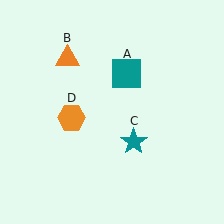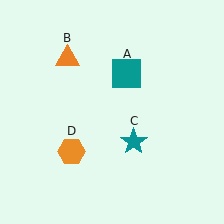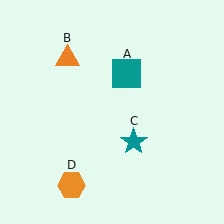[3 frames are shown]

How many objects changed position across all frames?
1 object changed position: orange hexagon (object D).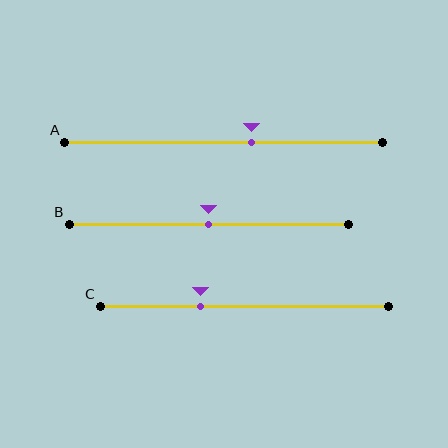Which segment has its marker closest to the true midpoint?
Segment B has its marker closest to the true midpoint.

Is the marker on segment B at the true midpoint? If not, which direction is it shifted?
Yes, the marker on segment B is at the true midpoint.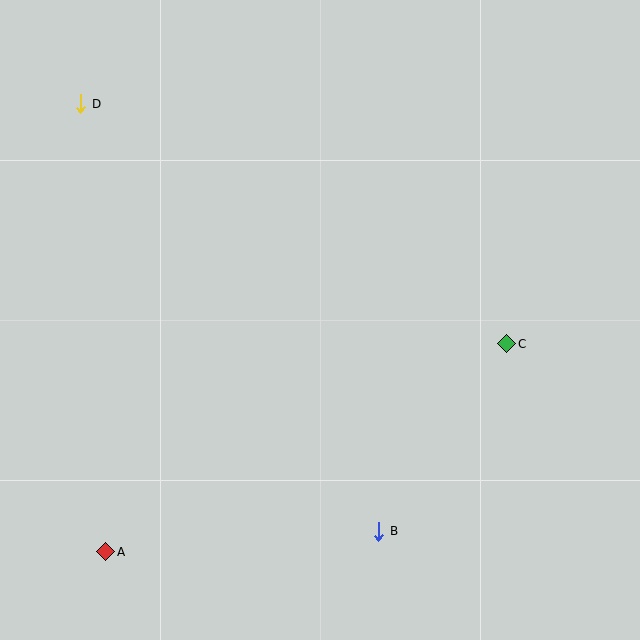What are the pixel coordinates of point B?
Point B is at (379, 531).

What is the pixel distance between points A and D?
The distance between A and D is 449 pixels.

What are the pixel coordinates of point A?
Point A is at (106, 552).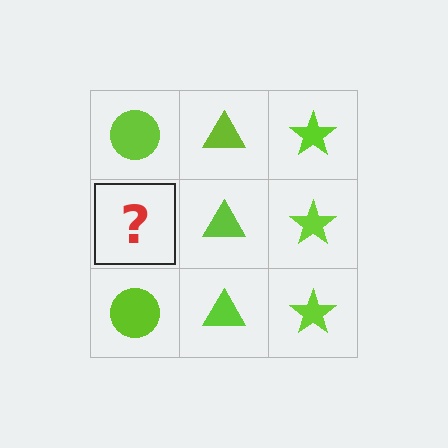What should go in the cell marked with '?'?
The missing cell should contain a lime circle.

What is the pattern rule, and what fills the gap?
The rule is that each column has a consistent shape. The gap should be filled with a lime circle.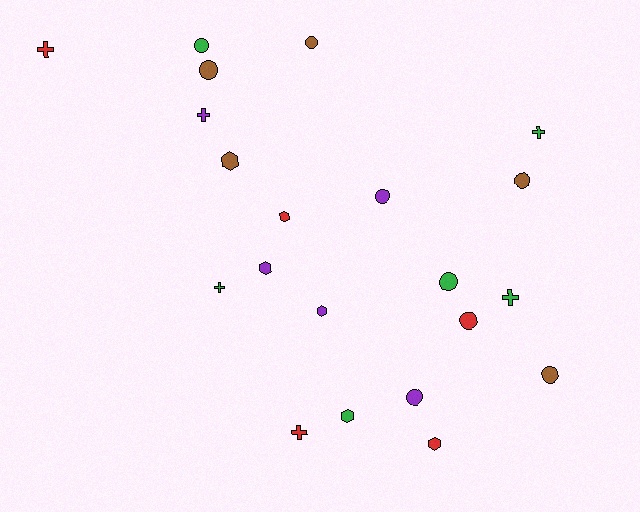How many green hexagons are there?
There is 1 green hexagon.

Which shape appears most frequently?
Circle, with 9 objects.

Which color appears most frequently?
Green, with 6 objects.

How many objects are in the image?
There are 21 objects.